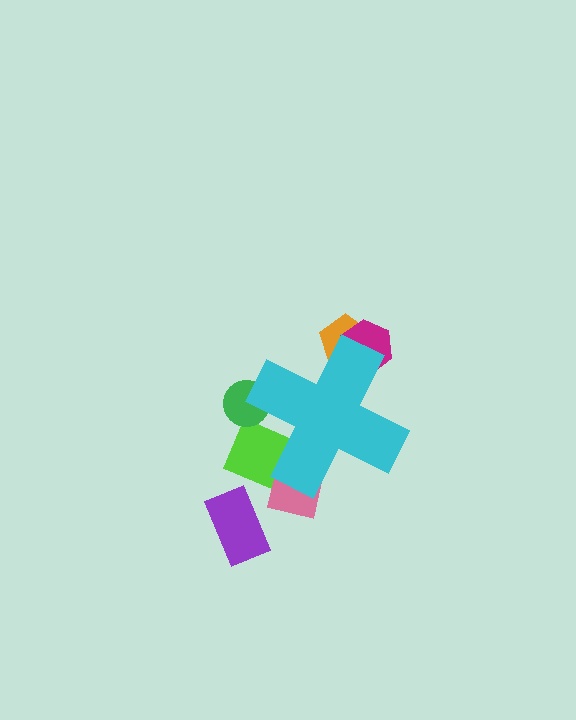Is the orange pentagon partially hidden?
Yes, the orange pentagon is partially hidden behind the cyan cross.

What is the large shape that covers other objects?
A cyan cross.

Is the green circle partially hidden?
Yes, the green circle is partially hidden behind the cyan cross.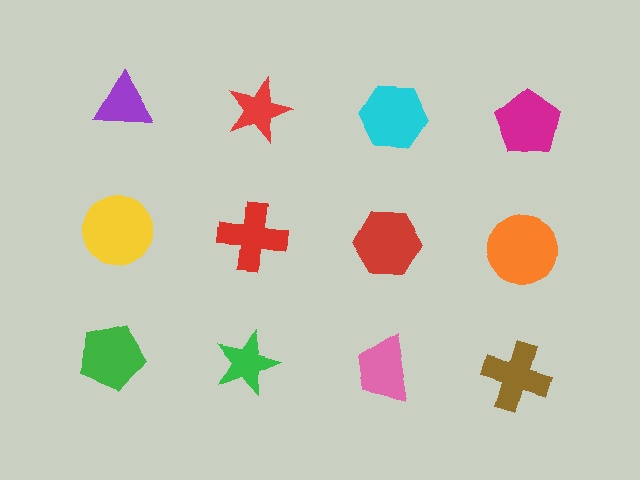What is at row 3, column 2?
A green star.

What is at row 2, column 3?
A red hexagon.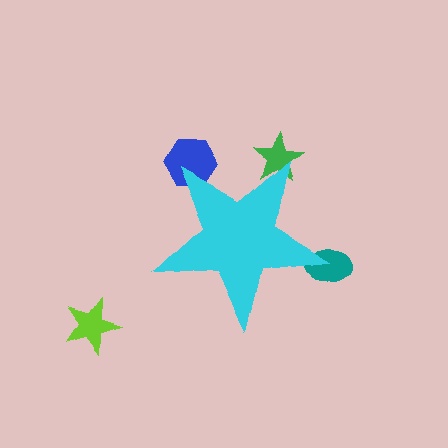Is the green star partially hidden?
Yes, the green star is partially hidden behind the cyan star.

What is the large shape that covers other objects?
A cyan star.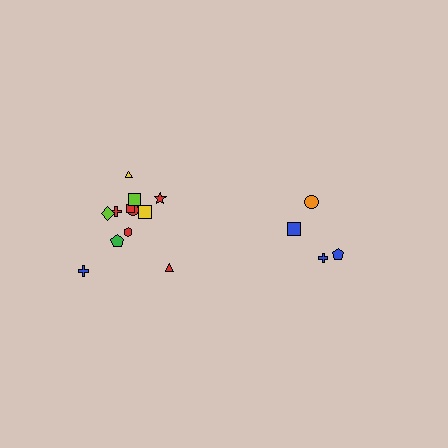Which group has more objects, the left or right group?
The left group.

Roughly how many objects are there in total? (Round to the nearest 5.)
Roughly 15 objects in total.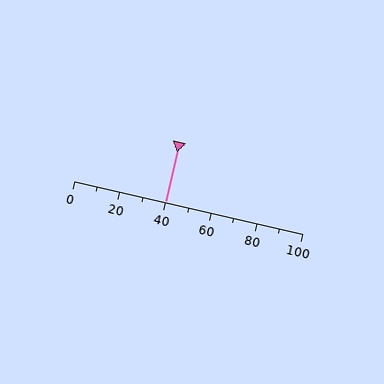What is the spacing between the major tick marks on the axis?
The major ticks are spaced 20 apart.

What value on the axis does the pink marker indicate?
The marker indicates approximately 40.